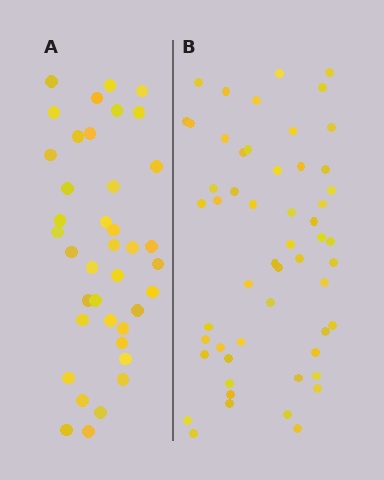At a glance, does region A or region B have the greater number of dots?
Region B (the right region) has more dots.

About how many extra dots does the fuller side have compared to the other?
Region B has approximately 15 more dots than region A.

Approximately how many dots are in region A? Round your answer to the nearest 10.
About 40 dots. (The exact count is 39, which rounds to 40.)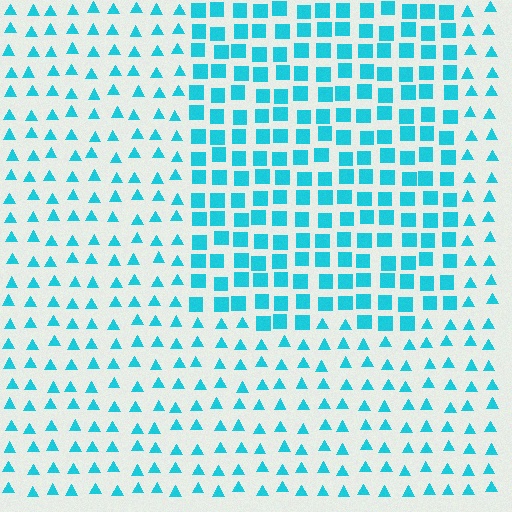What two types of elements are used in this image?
The image uses squares inside the rectangle region and triangles outside it.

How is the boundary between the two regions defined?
The boundary is defined by a change in element shape: squares inside vs. triangles outside. All elements share the same color and spacing.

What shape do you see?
I see a rectangle.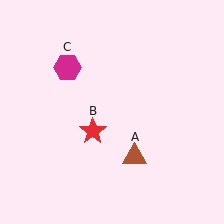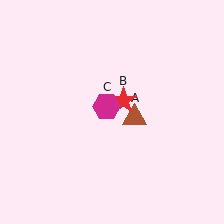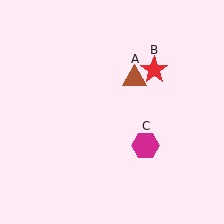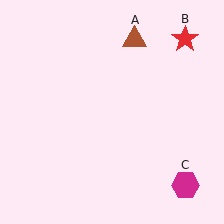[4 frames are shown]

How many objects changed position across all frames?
3 objects changed position: brown triangle (object A), red star (object B), magenta hexagon (object C).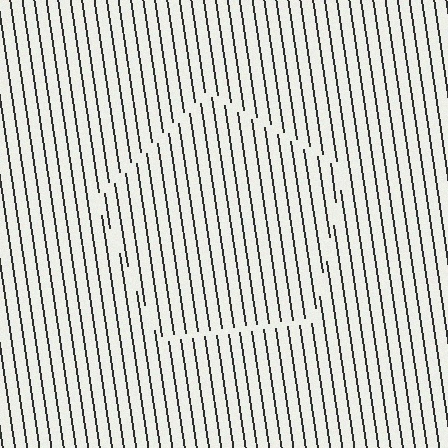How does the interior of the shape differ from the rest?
The interior of the shape contains the same grating, shifted by half a period — the contour is defined by the phase discontinuity where line-ends from the inner and outer gratings abut.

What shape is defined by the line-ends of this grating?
An illusory pentagon. The interior of the shape contains the same grating, shifted by half a period — the contour is defined by the phase discontinuity where line-ends from the inner and outer gratings abut.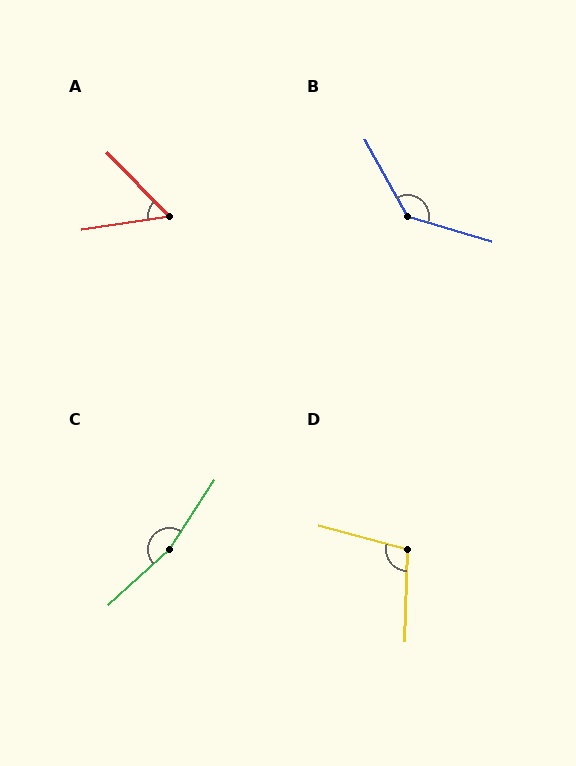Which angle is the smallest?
A, at approximately 54 degrees.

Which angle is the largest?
C, at approximately 165 degrees.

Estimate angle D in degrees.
Approximately 104 degrees.